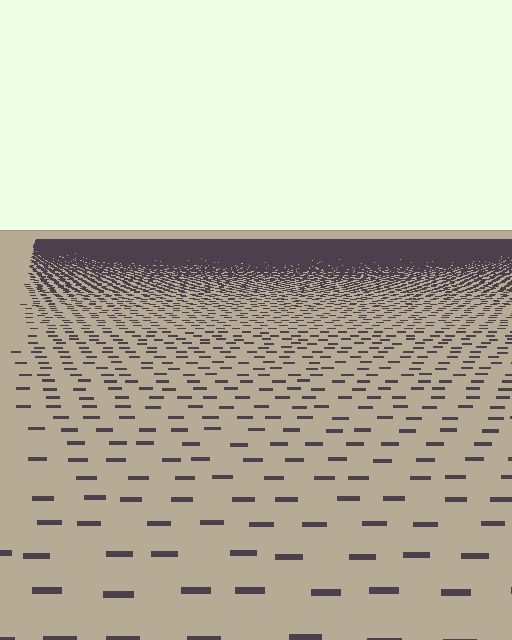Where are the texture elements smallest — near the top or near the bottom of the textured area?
Near the top.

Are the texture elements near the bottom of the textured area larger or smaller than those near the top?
Larger. Near the bottom, elements are closer to the viewer and appear at a bigger on-screen size.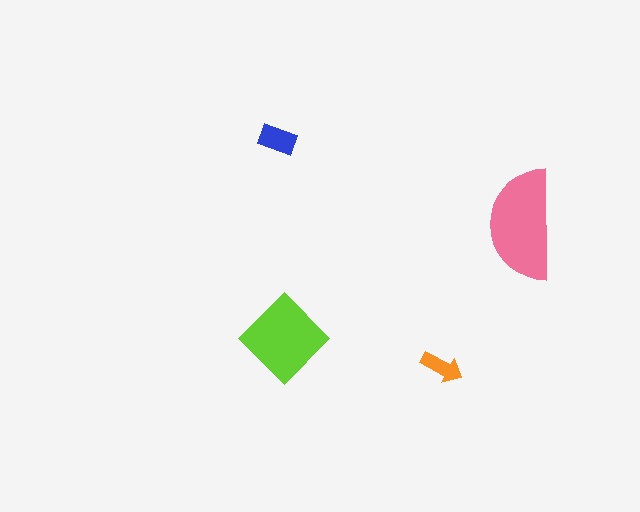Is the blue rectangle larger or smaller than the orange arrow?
Larger.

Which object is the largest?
The pink semicircle.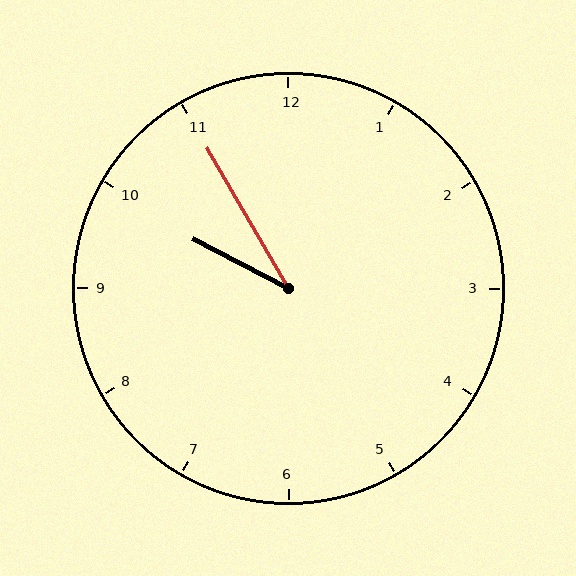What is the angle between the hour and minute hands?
Approximately 32 degrees.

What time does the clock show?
9:55.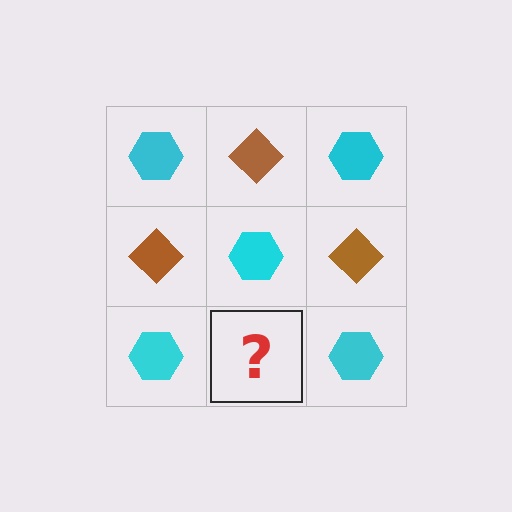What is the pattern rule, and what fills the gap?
The rule is that it alternates cyan hexagon and brown diamond in a checkerboard pattern. The gap should be filled with a brown diamond.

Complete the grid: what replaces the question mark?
The question mark should be replaced with a brown diamond.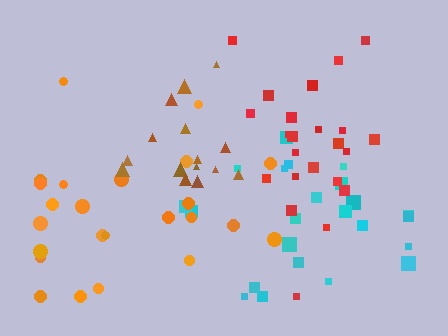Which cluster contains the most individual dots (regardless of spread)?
Orange (26).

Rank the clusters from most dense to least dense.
brown, cyan, red, orange.